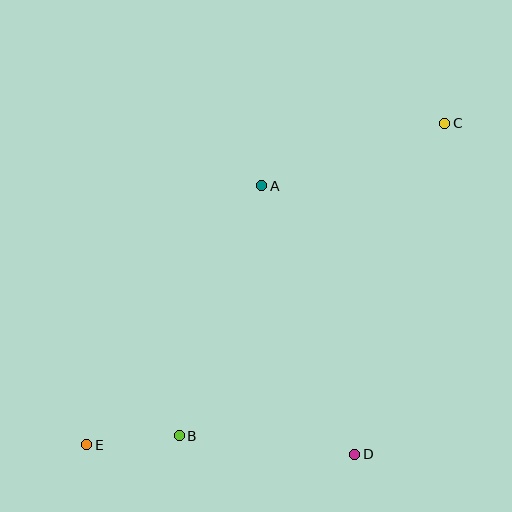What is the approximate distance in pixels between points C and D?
The distance between C and D is approximately 343 pixels.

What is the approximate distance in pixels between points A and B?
The distance between A and B is approximately 263 pixels.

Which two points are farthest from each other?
Points C and E are farthest from each other.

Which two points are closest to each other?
Points B and E are closest to each other.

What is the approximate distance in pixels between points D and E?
The distance between D and E is approximately 268 pixels.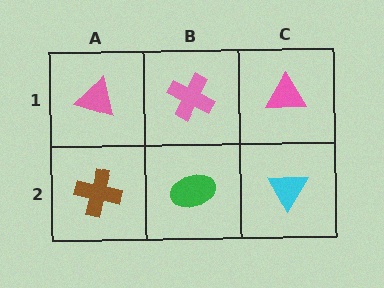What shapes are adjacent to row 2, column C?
A pink triangle (row 1, column C), a green ellipse (row 2, column B).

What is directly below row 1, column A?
A brown cross.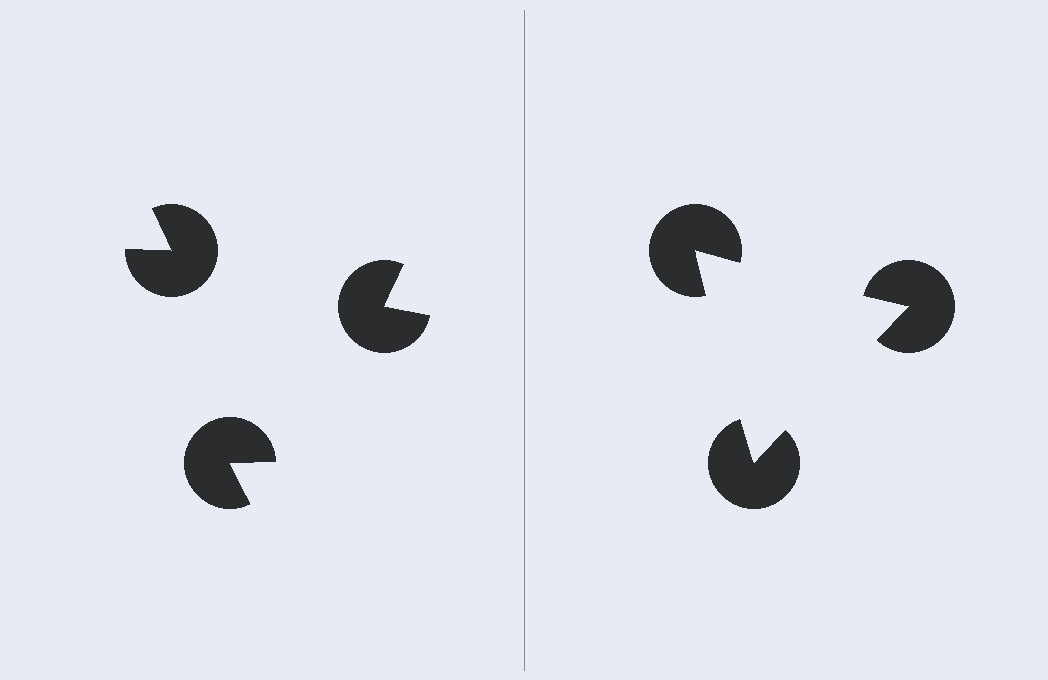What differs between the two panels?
The pac-man discs are positioned identically on both sides; only the wedge orientations differ. On the right they align to a triangle; on the left they are misaligned.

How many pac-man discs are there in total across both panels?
6 — 3 on each side.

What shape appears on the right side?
An illusory triangle.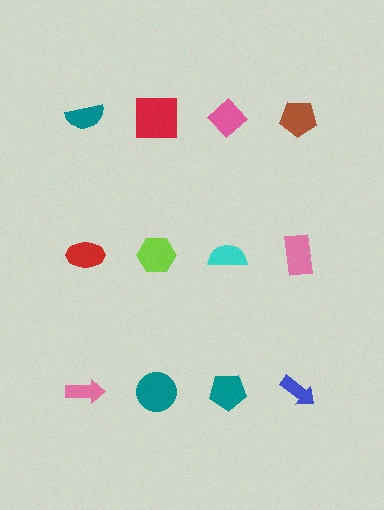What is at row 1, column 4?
A brown pentagon.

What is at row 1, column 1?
A teal semicircle.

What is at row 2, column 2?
A lime hexagon.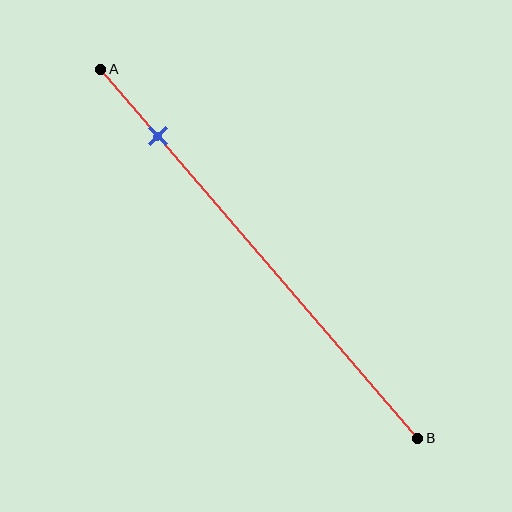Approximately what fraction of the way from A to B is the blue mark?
The blue mark is approximately 20% of the way from A to B.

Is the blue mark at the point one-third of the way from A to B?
No, the mark is at about 20% from A, not at the 33% one-third point.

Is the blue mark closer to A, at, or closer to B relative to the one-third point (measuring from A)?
The blue mark is closer to point A than the one-third point of segment AB.